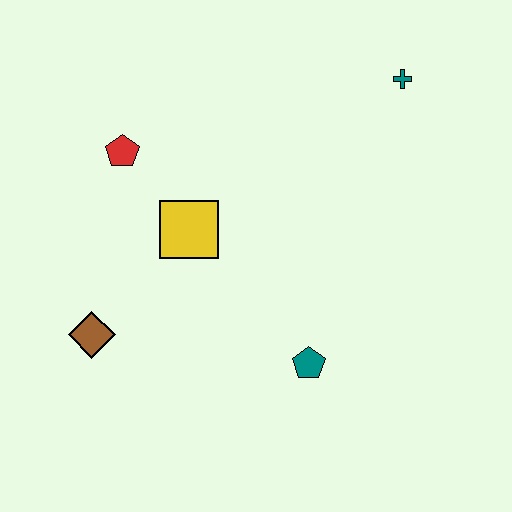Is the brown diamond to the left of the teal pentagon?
Yes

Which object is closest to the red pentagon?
The yellow square is closest to the red pentagon.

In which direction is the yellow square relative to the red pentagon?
The yellow square is below the red pentagon.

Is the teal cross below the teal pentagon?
No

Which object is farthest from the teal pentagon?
The teal cross is farthest from the teal pentagon.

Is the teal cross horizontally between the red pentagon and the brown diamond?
No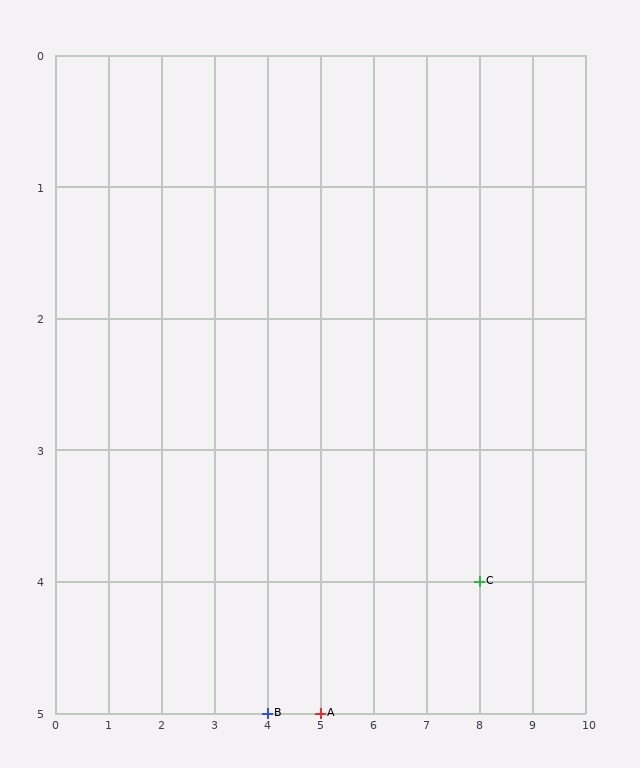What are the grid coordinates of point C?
Point C is at grid coordinates (8, 4).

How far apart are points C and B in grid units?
Points C and B are 4 columns and 1 row apart (about 4.1 grid units diagonally).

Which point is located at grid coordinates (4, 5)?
Point B is at (4, 5).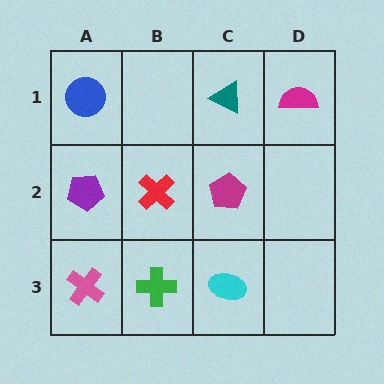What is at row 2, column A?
A purple pentagon.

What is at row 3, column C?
A cyan ellipse.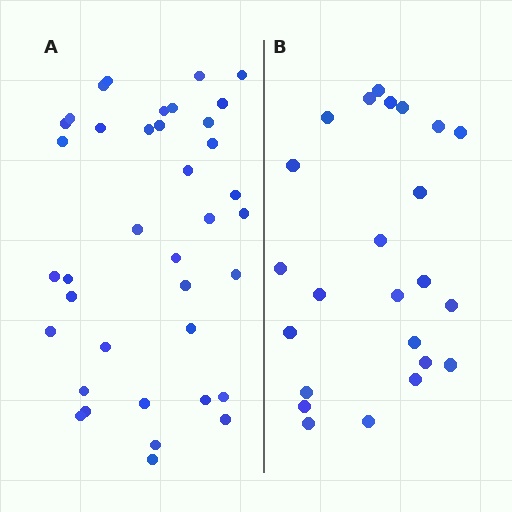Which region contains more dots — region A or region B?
Region A (the left region) has more dots.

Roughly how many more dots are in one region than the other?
Region A has approximately 15 more dots than region B.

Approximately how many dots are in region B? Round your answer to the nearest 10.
About 20 dots. (The exact count is 24, which rounds to 20.)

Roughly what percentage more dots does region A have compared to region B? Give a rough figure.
About 60% more.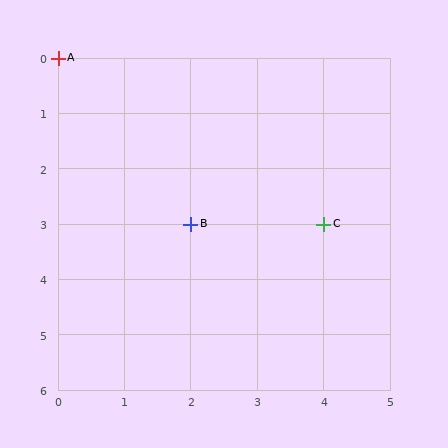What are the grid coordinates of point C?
Point C is at grid coordinates (4, 3).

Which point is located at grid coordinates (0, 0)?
Point A is at (0, 0).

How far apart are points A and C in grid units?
Points A and C are 4 columns and 3 rows apart (about 5.0 grid units diagonally).